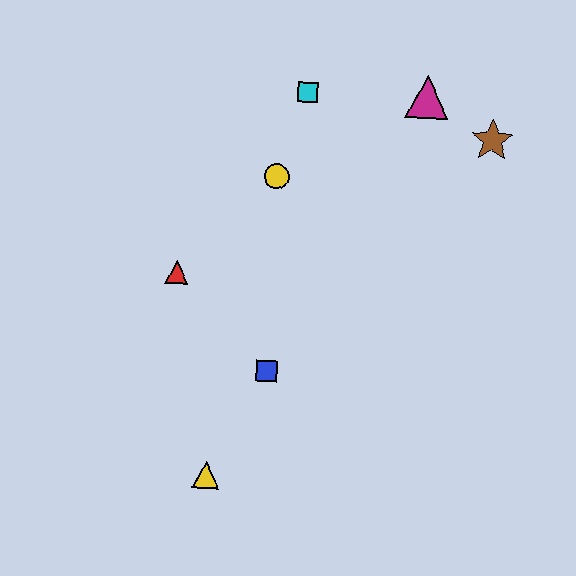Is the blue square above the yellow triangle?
Yes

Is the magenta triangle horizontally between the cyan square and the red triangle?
No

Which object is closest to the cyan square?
The yellow circle is closest to the cyan square.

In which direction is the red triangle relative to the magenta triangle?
The red triangle is to the left of the magenta triangle.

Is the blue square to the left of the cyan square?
Yes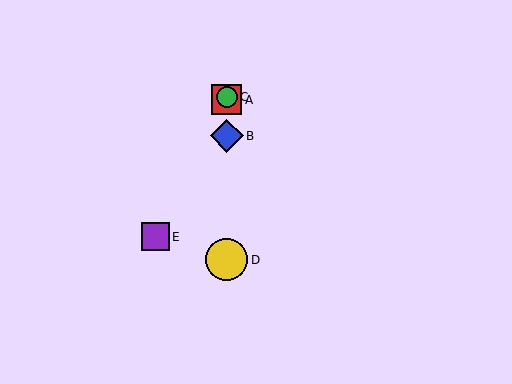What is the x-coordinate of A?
Object A is at x≈227.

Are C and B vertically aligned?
Yes, both are at x≈227.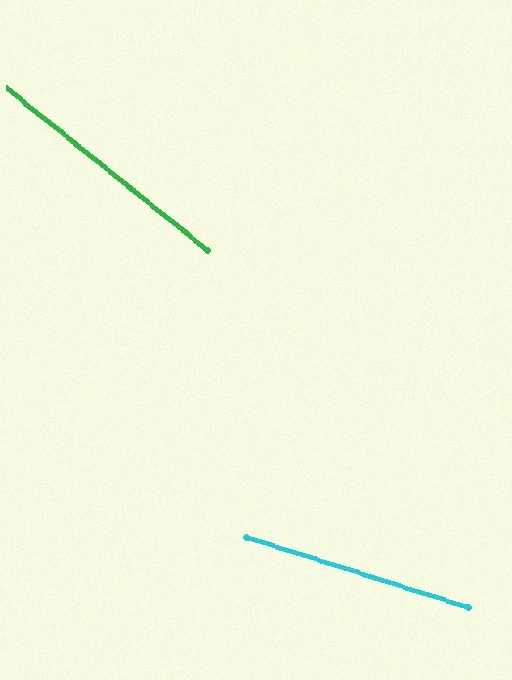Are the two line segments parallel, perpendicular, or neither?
Neither parallel nor perpendicular — they differ by about 21°.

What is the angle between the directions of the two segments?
Approximately 21 degrees.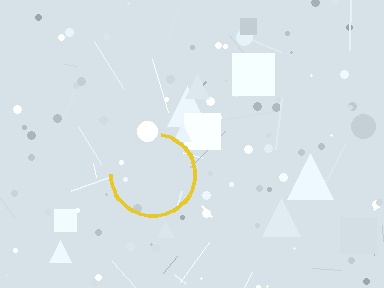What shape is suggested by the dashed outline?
The dashed outline suggests a circle.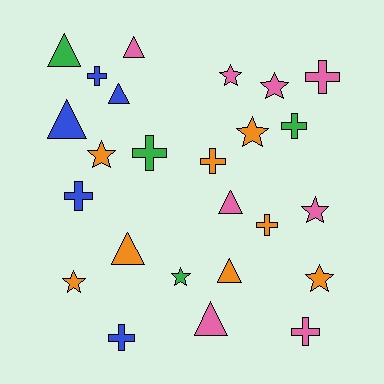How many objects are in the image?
There are 25 objects.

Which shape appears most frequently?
Cross, with 9 objects.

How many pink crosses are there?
There are 2 pink crosses.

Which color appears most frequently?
Orange, with 8 objects.